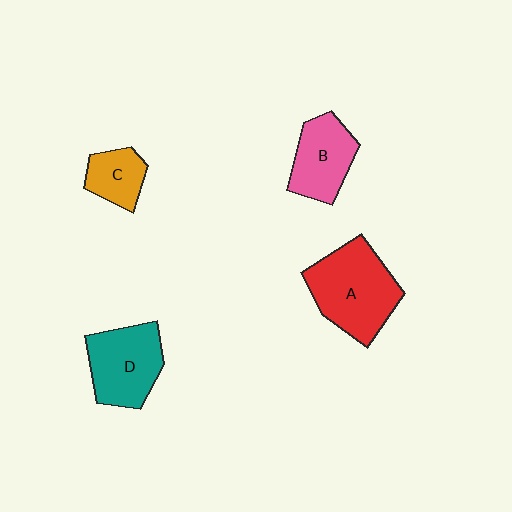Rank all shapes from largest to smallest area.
From largest to smallest: A (red), D (teal), B (pink), C (orange).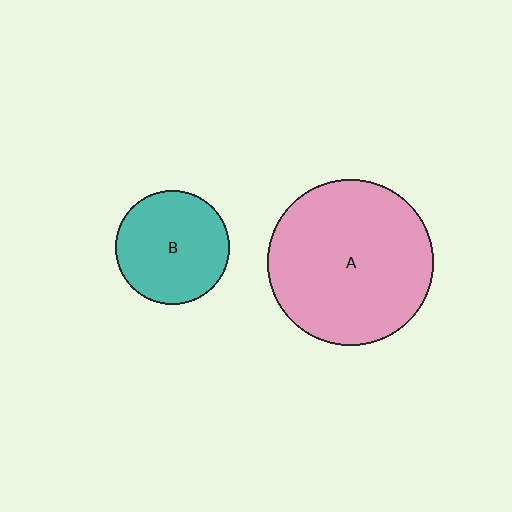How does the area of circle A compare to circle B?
Approximately 2.1 times.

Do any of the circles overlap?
No, none of the circles overlap.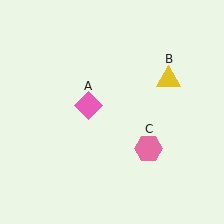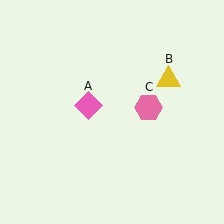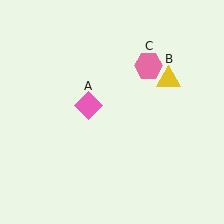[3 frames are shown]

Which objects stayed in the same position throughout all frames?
Pink diamond (object A) and yellow triangle (object B) remained stationary.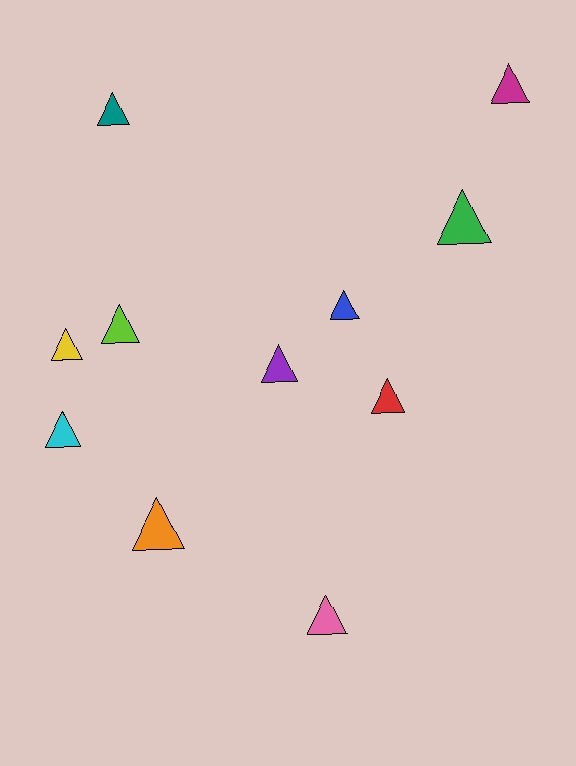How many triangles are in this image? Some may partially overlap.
There are 11 triangles.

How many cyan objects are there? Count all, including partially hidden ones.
There is 1 cyan object.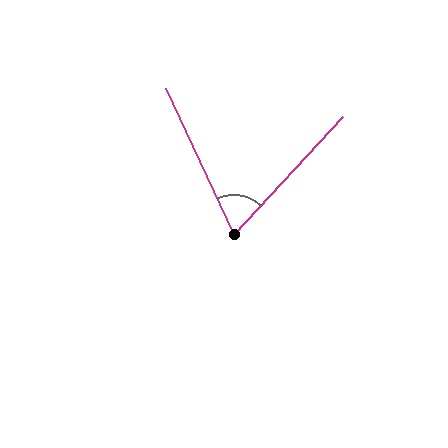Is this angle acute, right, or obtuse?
It is acute.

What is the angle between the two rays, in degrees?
Approximately 68 degrees.